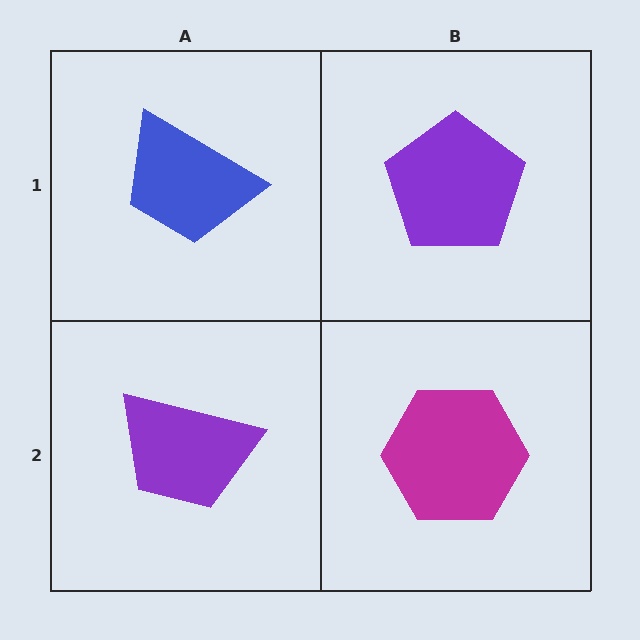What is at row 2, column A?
A purple trapezoid.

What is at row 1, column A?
A blue trapezoid.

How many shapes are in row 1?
2 shapes.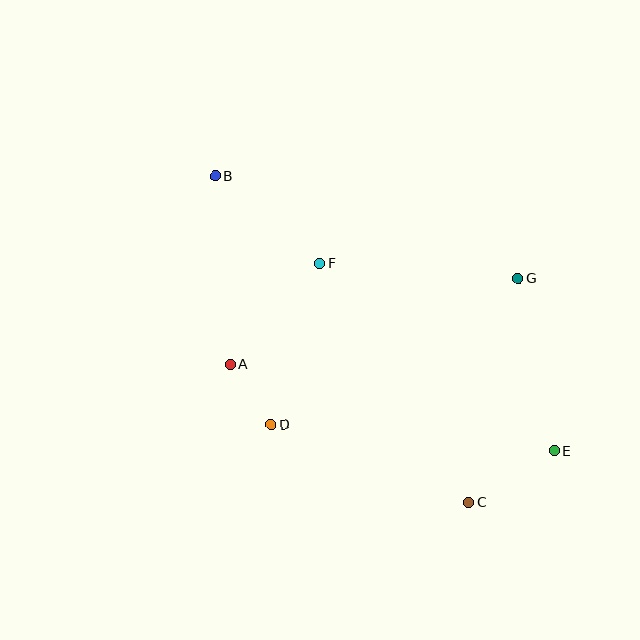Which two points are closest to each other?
Points A and D are closest to each other.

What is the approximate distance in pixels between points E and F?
The distance between E and F is approximately 300 pixels.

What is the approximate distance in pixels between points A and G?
The distance between A and G is approximately 301 pixels.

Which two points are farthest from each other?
Points B and E are farthest from each other.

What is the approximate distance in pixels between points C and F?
The distance between C and F is approximately 281 pixels.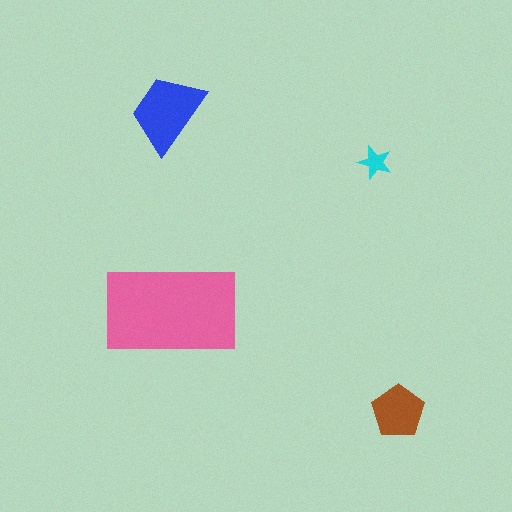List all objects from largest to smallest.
The pink rectangle, the blue trapezoid, the brown pentagon, the cyan star.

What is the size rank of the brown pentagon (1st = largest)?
3rd.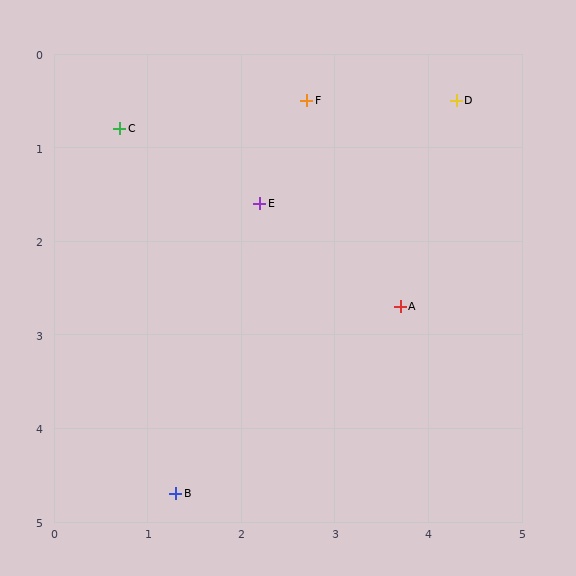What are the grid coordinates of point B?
Point B is at approximately (1.3, 4.7).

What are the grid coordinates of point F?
Point F is at approximately (2.7, 0.5).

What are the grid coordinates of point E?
Point E is at approximately (2.2, 1.6).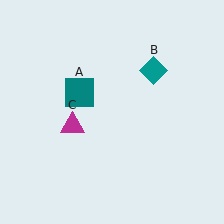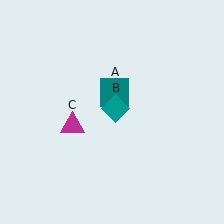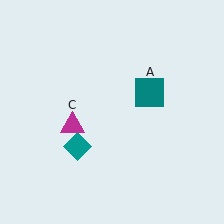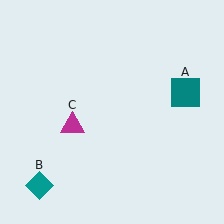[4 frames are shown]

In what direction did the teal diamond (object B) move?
The teal diamond (object B) moved down and to the left.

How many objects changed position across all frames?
2 objects changed position: teal square (object A), teal diamond (object B).